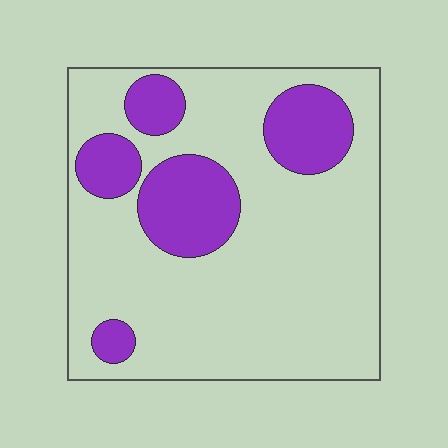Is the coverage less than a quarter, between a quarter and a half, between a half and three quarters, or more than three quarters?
Less than a quarter.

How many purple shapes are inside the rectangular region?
5.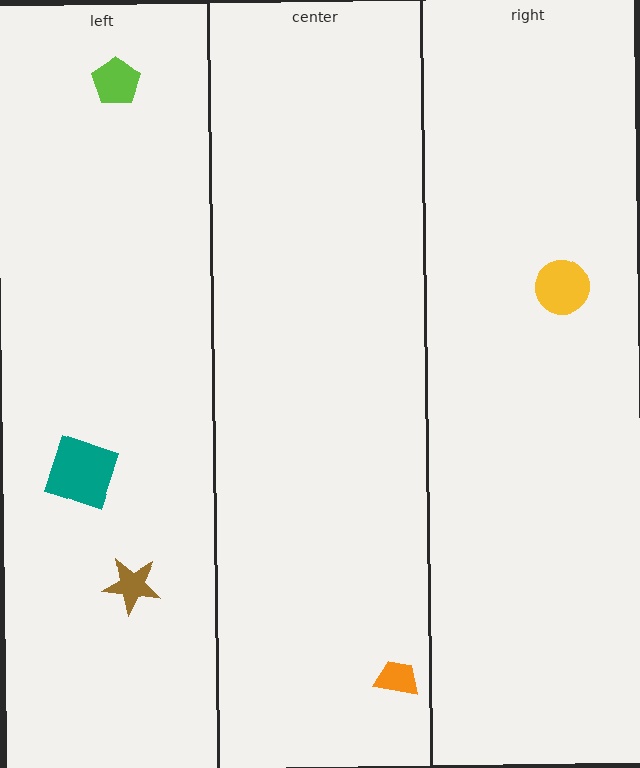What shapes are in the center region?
The orange trapezoid.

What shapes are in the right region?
The yellow circle.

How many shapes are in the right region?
1.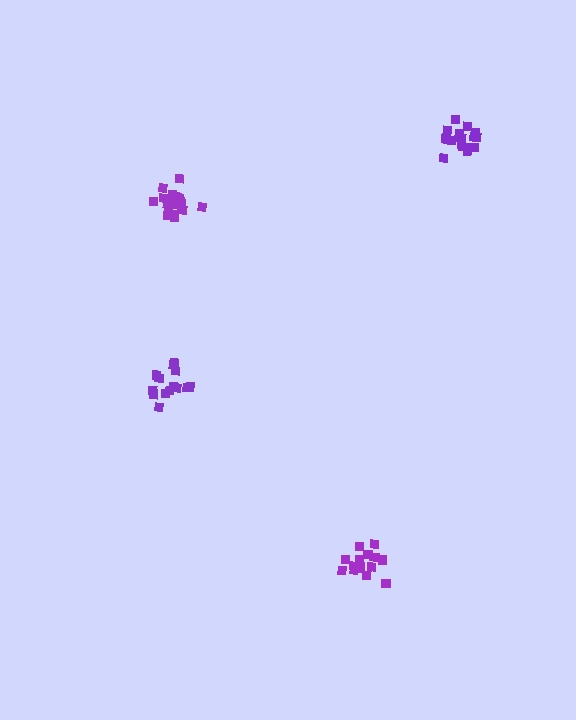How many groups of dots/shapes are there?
There are 4 groups.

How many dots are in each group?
Group 1: 14 dots, Group 2: 16 dots, Group 3: 19 dots, Group 4: 17 dots (66 total).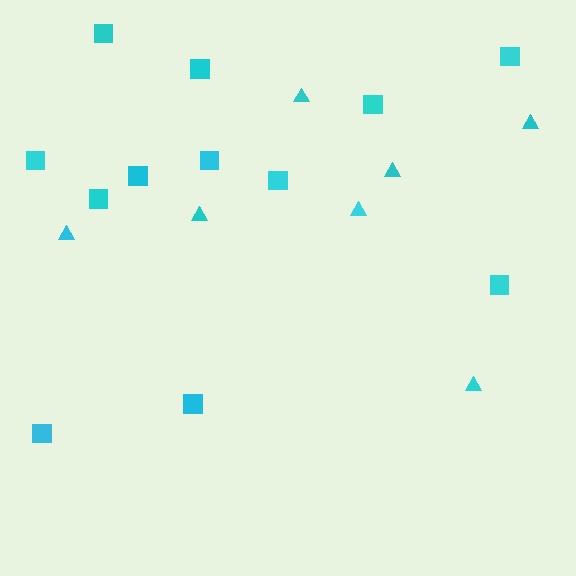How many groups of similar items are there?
There are 2 groups: one group of triangles (7) and one group of squares (12).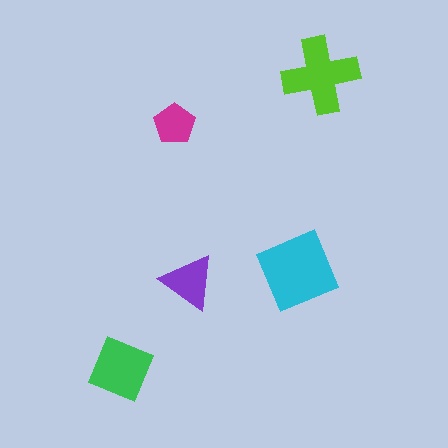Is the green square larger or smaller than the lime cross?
Smaller.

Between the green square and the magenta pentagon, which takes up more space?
The green square.